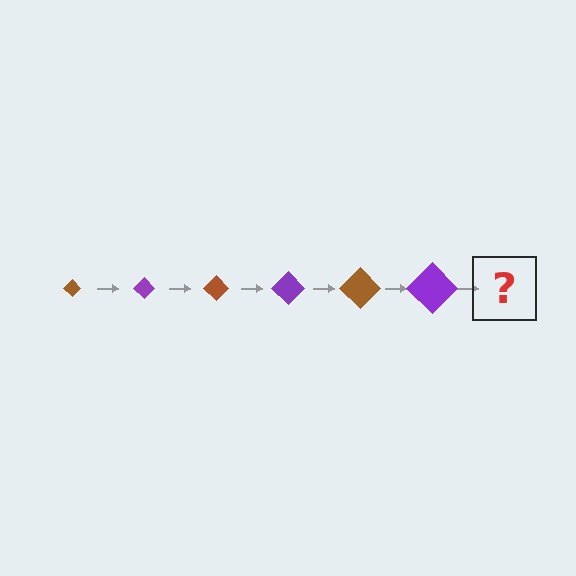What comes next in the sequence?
The next element should be a brown diamond, larger than the previous one.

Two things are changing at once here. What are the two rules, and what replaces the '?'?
The two rules are that the diamond grows larger each step and the color cycles through brown and purple. The '?' should be a brown diamond, larger than the previous one.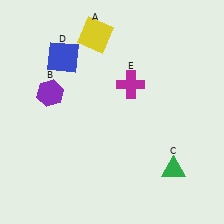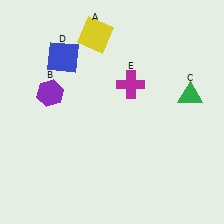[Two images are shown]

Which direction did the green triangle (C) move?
The green triangle (C) moved up.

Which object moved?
The green triangle (C) moved up.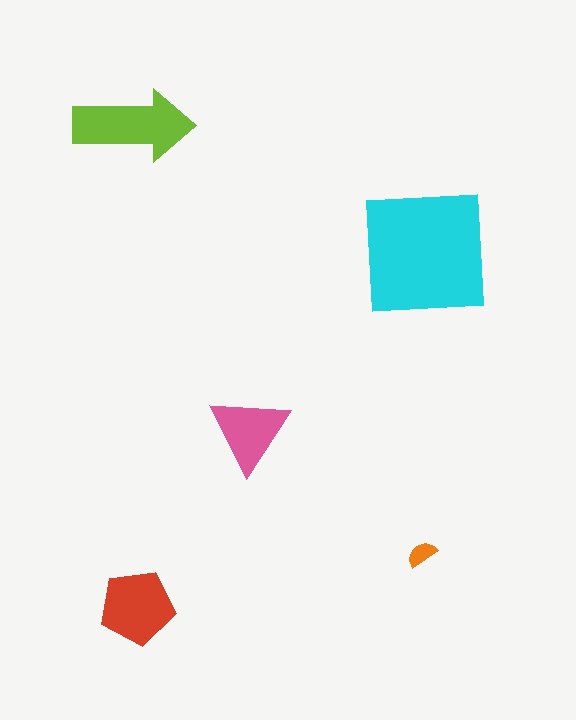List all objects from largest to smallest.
The cyan square, the lime arrow, the red pentagon, the pink triangle, the orange semicircle.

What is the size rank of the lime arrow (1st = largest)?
2nd.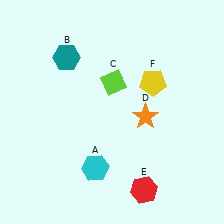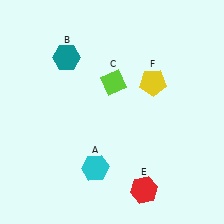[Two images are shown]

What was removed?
The orange star (D) was removed in Image 2.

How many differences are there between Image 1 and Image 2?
There is 1 difference between the two images.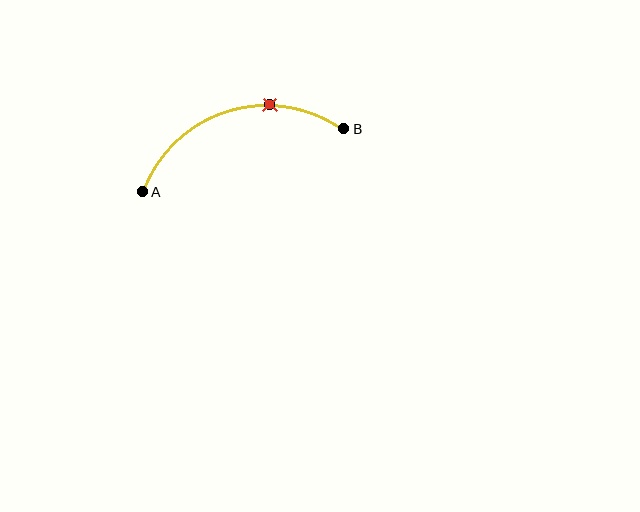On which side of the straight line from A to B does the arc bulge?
The arc bulges above the straight line connecting A and B.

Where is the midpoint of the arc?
The arc midpoint is the point on the curve farthest from the straight line joining A and B. It sits above that line.